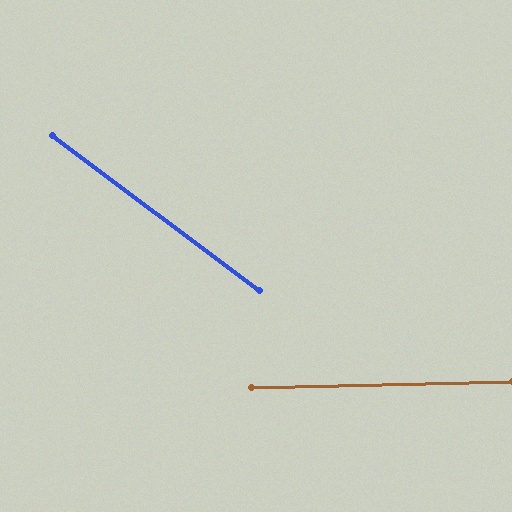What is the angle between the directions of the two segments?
Approximately 38 degrees.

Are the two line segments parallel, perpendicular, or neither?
Neither parallel nor perpendicular — they differ by about 38°.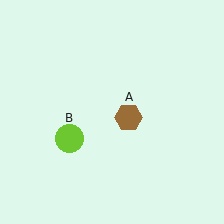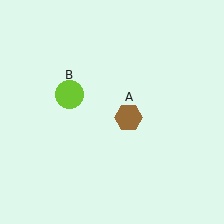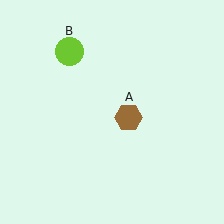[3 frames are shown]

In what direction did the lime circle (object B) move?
The lime circle (object B) moved up.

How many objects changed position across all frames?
1 object changed position: lime circle (object B).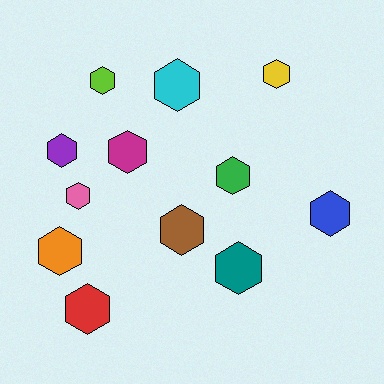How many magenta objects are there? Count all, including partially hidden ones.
There is 1 magenta object.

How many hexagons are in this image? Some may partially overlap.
There are 12 hexagons.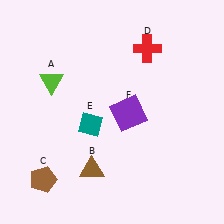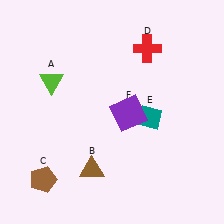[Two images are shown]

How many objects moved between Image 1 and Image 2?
1 object moved between the two images.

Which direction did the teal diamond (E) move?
The teal diamond (E) moved right.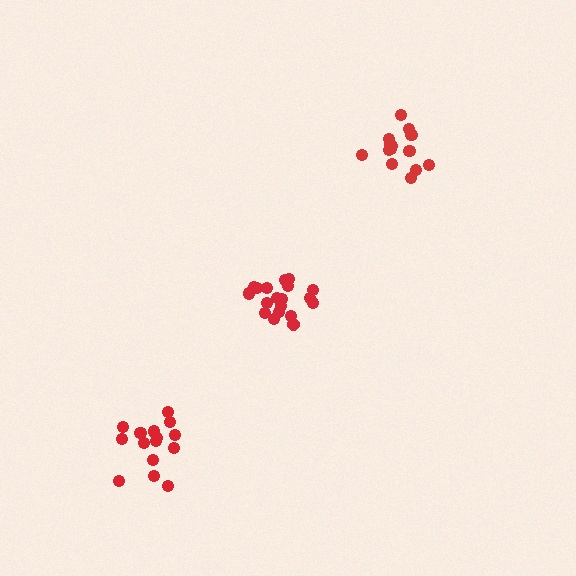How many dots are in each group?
Group 1: 19 dots, Group 2: 14 dots, Group 3: 15 dots (48 total).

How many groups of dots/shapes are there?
There are 3 groups.